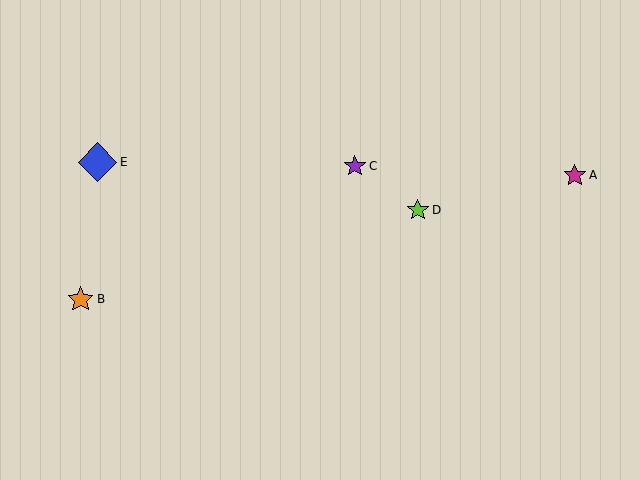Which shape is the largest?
The blue diamond (labeled E) is the largest.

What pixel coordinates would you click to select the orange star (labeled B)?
Click at (80, 299) to select the orange star B.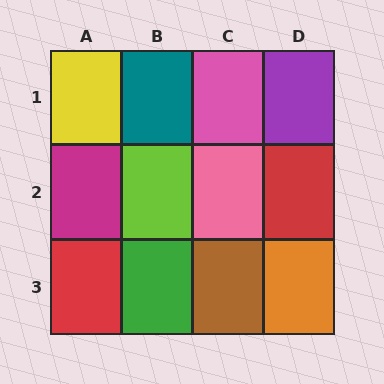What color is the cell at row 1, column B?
Teal.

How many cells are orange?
1 cell is orange.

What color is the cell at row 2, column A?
Magenta.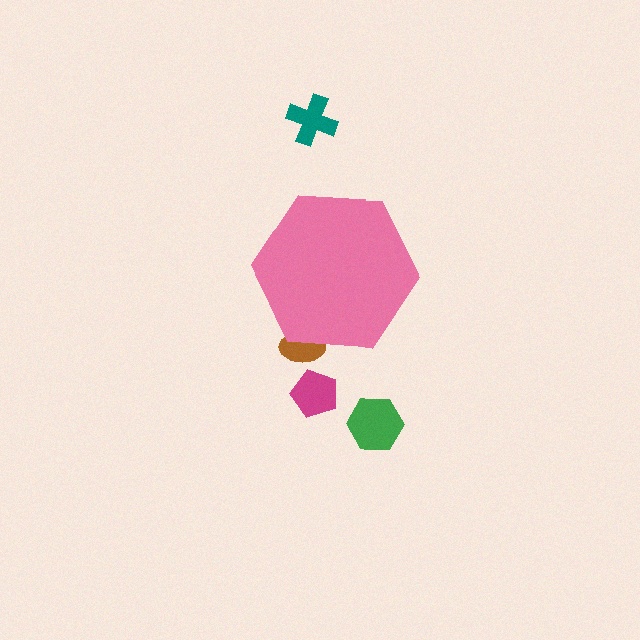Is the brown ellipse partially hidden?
Yes, the brown ellipse is partially hidden behind the pink hexagon.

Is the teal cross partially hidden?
No, the teal cross is fully visible.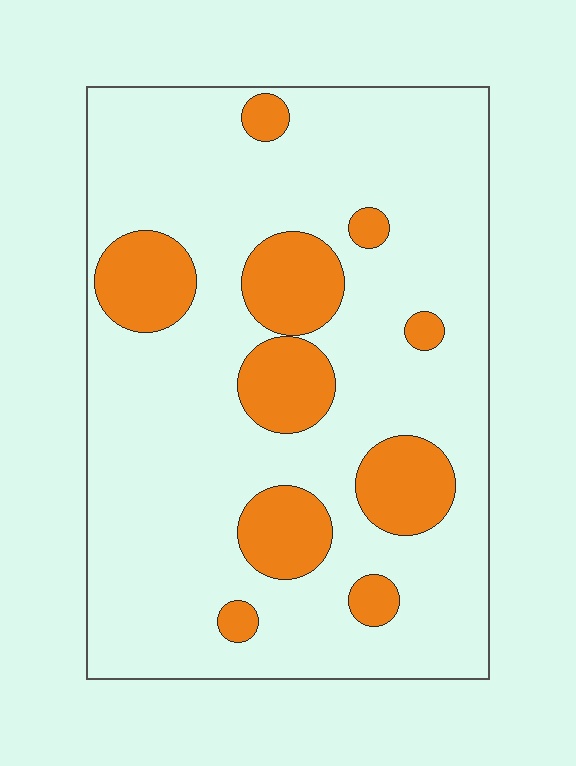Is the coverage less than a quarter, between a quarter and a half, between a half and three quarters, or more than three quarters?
Less than a quarter.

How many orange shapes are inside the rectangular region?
10.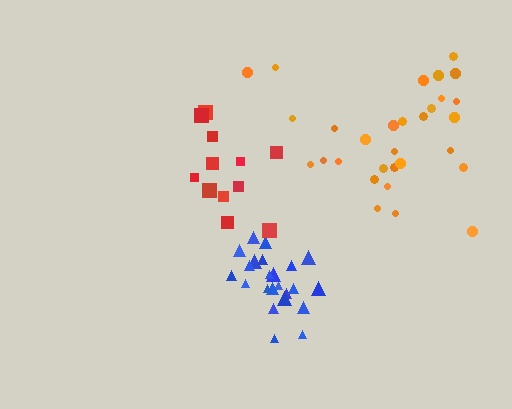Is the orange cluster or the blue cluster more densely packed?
Blue.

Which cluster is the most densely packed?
Blue.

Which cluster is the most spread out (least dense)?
Red.